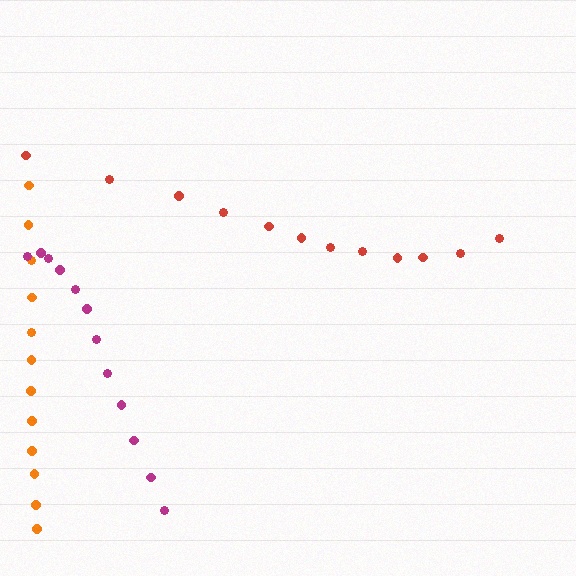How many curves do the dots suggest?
There are 3 distinct paths.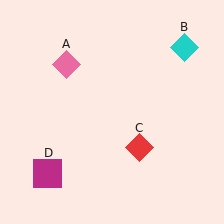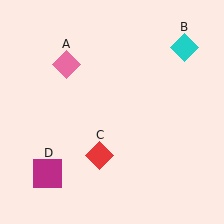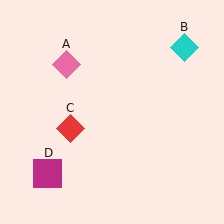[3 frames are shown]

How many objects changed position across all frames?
1 object changed position: red diamond (object C).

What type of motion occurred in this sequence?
The red diamond (object C) rotated clockwise around the center of the scene.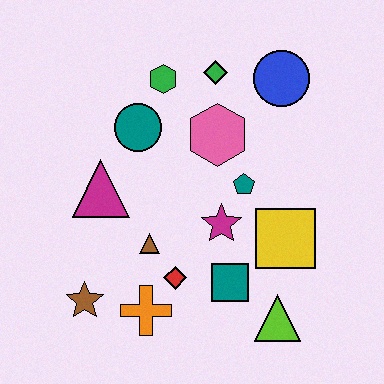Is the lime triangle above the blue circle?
No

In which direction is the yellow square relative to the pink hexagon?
The yellow square is below the pink hexagon.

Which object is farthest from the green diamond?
The brown star is farthest from the green diamond.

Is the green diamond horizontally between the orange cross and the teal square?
Yes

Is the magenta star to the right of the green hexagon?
Yes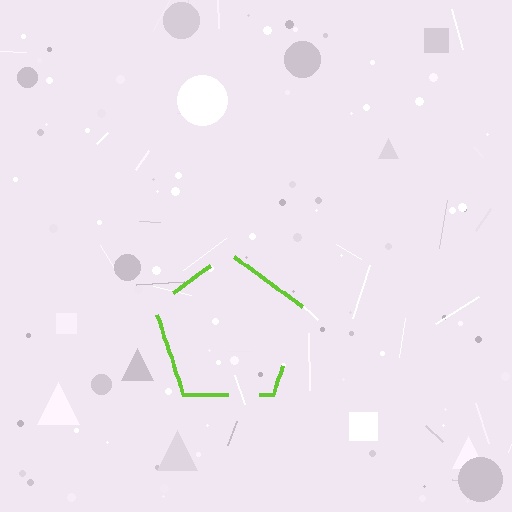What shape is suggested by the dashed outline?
The dashed outline suggests a pentagon.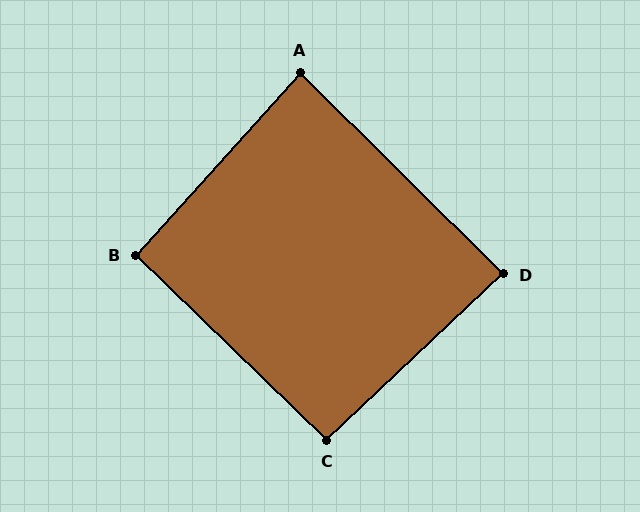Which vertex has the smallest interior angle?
A, at approximately 87 degrees.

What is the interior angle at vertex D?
Approximately 88 degrees (approximately right).